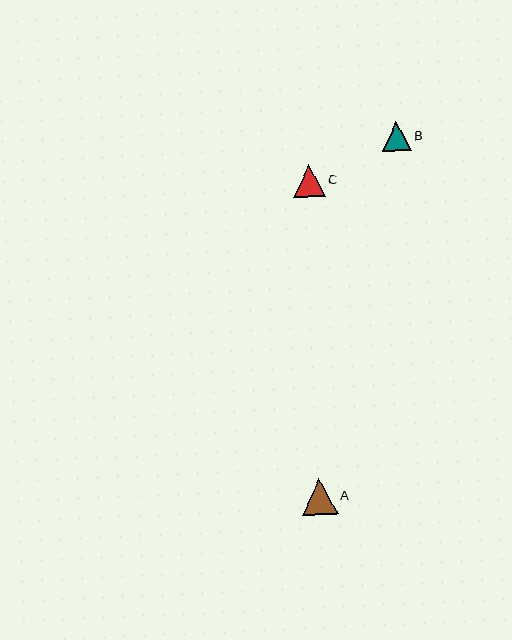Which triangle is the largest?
Triangle A is the largest with a size of approximately 35 pixels.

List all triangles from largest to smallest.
From largest to smallest: A, C, B.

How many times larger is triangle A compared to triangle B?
Triangle A is approximately 1.2 times the size of triangle B.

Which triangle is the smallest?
Triangle B is the smallest with a size of approximately 29 pixels.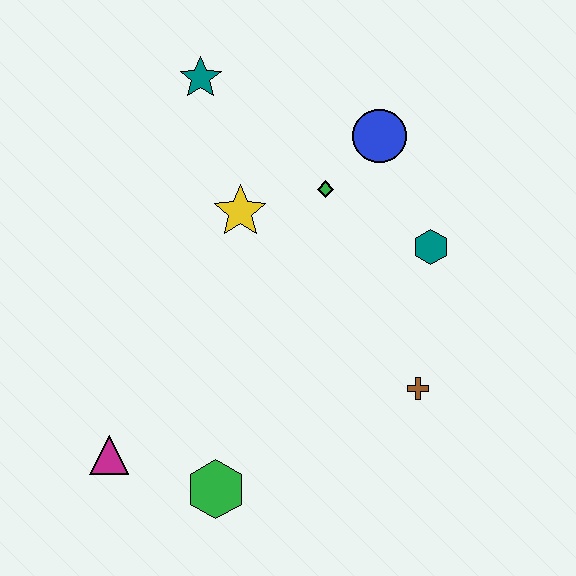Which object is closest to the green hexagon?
The magenta triangle is closest to the green hexagon.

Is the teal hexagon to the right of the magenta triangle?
Yes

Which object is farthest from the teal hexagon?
The magenta triangle is farthest from the teal hexagon.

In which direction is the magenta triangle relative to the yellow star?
The magenta triangle is below the yellow star.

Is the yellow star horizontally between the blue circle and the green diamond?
No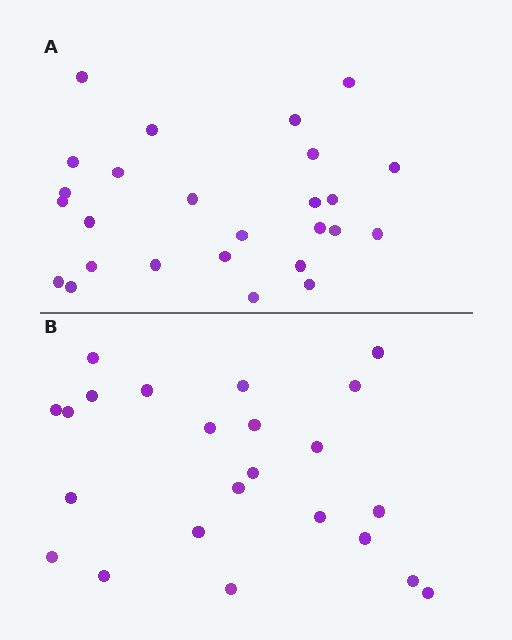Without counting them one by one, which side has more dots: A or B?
Region A (the top region) has more dots.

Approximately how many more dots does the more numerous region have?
Region A has just a few more — roughly 2 or 3 more dots than region B.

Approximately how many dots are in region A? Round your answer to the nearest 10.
About 30 dots. (The exact count is 26, which rounds to 30.)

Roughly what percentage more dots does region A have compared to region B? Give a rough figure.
About 15% more.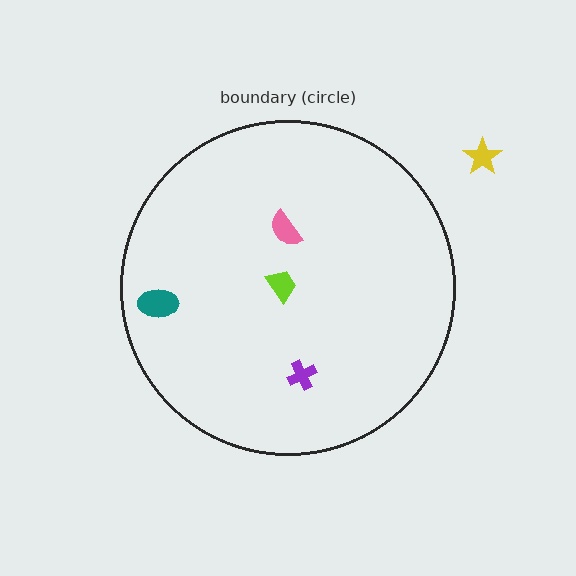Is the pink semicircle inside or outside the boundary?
Inside.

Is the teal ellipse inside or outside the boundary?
Inside.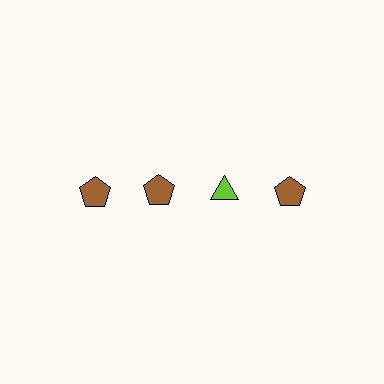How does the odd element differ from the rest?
It differs in both color (lime instead of brown) and shape (triangle instead of pentagon).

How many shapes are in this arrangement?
There are 4 shapes arranged in a grid pattern.